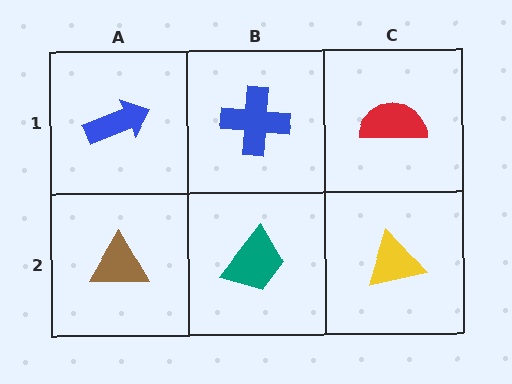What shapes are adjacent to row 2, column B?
A blue cross (row 1, column B), a brown triangle (row 2, column A), a yellow triangle (row 2, column C).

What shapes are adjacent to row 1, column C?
A yellow triangle (row 2, column C), a blue cross (row 1, column B).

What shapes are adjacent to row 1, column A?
A brown triangle (row 2, column A), a blue cross (row 1, column B).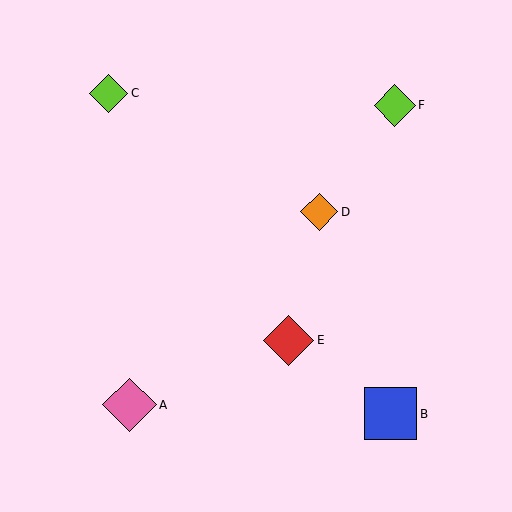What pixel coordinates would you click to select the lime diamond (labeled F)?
Click at (395, 105) to select the lime diamond F.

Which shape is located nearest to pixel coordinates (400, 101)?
The lime diamond (labeled F) at (395, 105) is nearest to that location.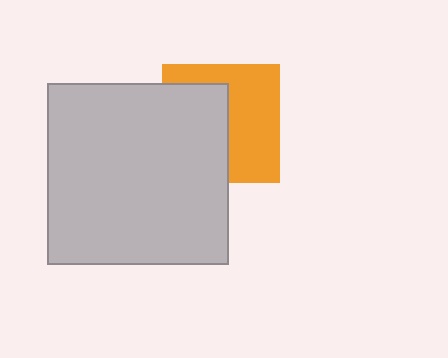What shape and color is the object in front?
The object in front is a light gray square.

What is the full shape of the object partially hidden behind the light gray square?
The partially hidden object is an orange square.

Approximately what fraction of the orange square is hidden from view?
Roughly 48% of the orange square is hidden behind the light gray square.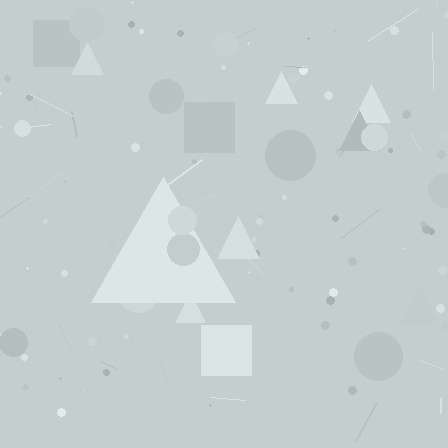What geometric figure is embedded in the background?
A triangle is embedded in the background.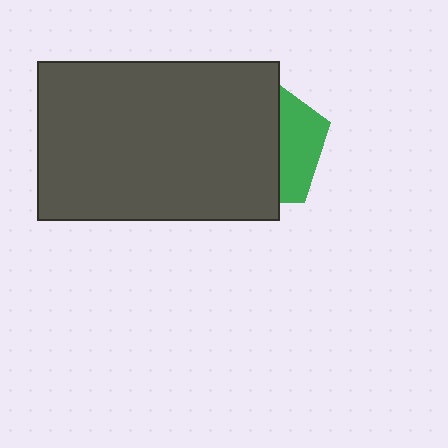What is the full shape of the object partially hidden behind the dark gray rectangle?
The partially hidden object is a green pentagon.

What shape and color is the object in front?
The object in front is a dark gray rectangle.